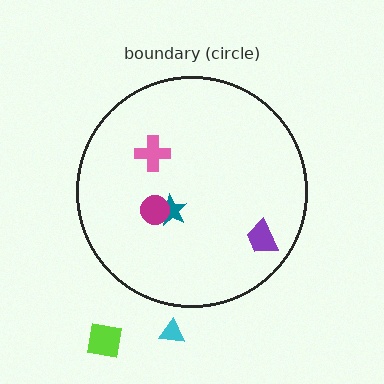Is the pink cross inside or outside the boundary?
Inside.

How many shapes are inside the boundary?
4 inside, 2 outside.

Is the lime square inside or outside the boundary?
Outside.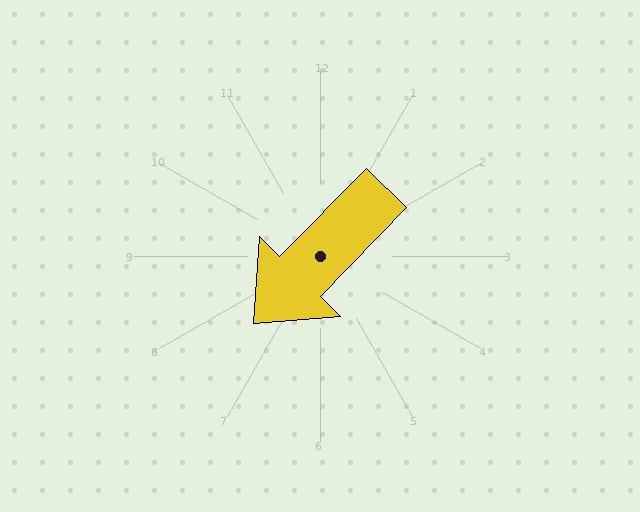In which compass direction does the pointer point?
Southwest.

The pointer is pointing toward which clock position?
Roughly 7 o'clock.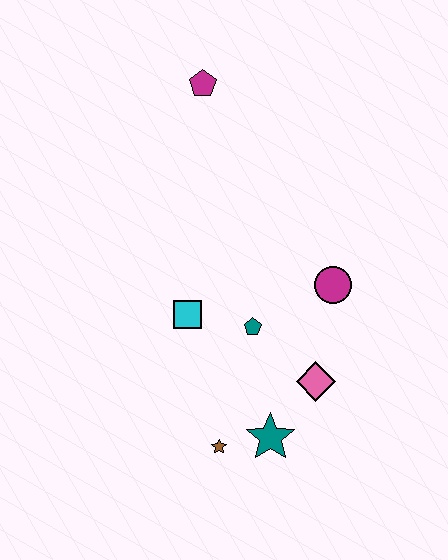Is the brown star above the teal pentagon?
No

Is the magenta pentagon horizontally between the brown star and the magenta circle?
No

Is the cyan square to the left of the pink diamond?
Yes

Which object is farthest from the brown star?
The magenta pentagon is farthest from the brown star.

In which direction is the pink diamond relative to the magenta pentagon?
The pink diamond is below the magenta pentagon.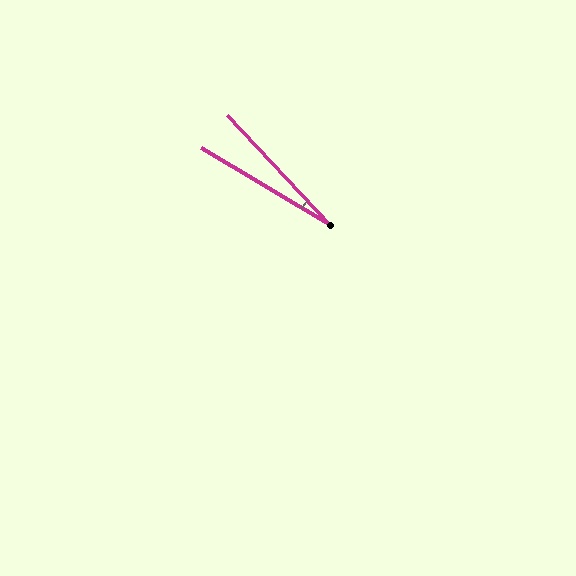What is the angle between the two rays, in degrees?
Approximately 16 degrees.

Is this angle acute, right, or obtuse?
It is acute.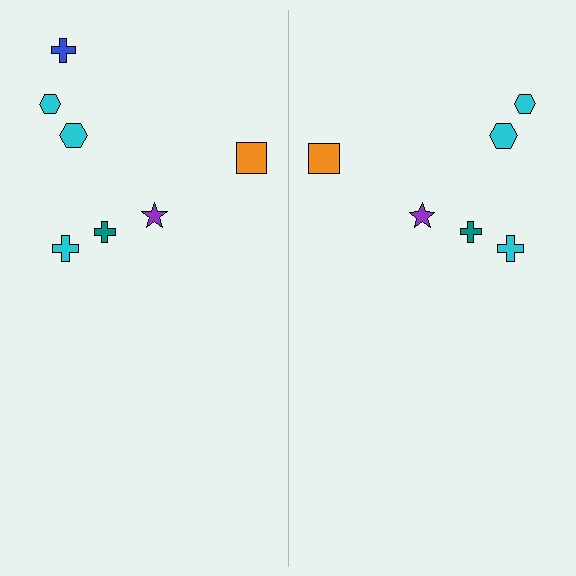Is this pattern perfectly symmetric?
No, the pattern is not perfectly symmetric. A blue cross is missing from the right side.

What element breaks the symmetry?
A blue cross is missing from the right side.